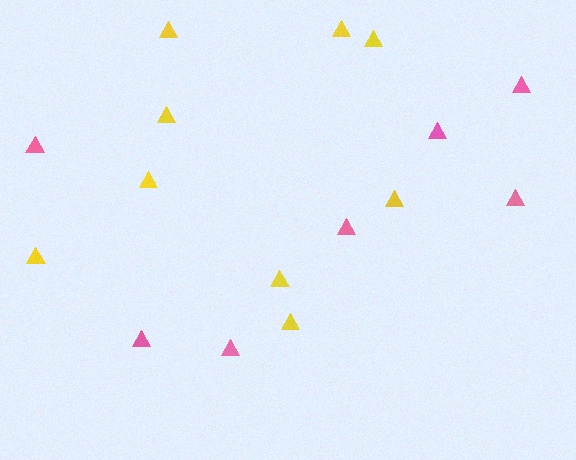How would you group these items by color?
There are 2 groups: one group of pink triangles (7) and one group of yellow triangles (9).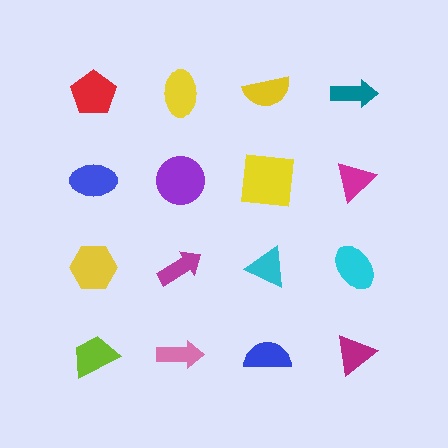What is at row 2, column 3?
A yellow square.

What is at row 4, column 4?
A magenta triangle.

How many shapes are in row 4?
4 shapes.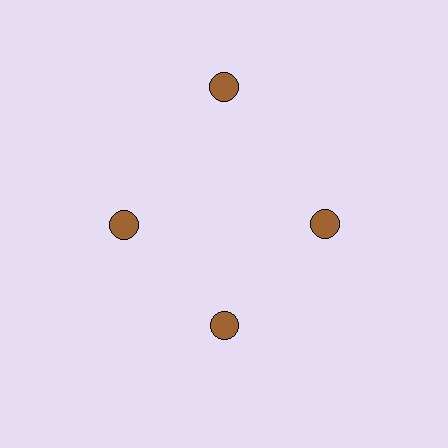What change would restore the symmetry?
The symmetry would be restored by moving it inward, back onto the ring so that all 4 circles sit at equal angles and equal distance from the center.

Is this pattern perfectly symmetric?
No. The 4 brown circles are arranged in a ring, but one element near the 12 o'clock position is pushed outward from the center, breaking the 4-fold rotational symmetry.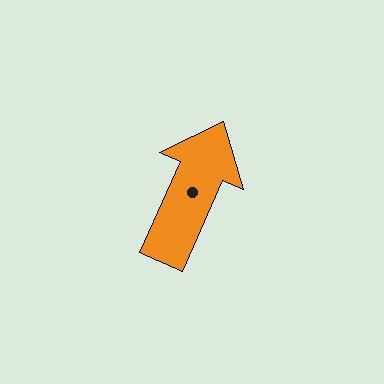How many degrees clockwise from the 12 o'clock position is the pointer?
Approximately 24 degrees.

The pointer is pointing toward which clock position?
Roughly 1 o'clock.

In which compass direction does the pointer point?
Northeast.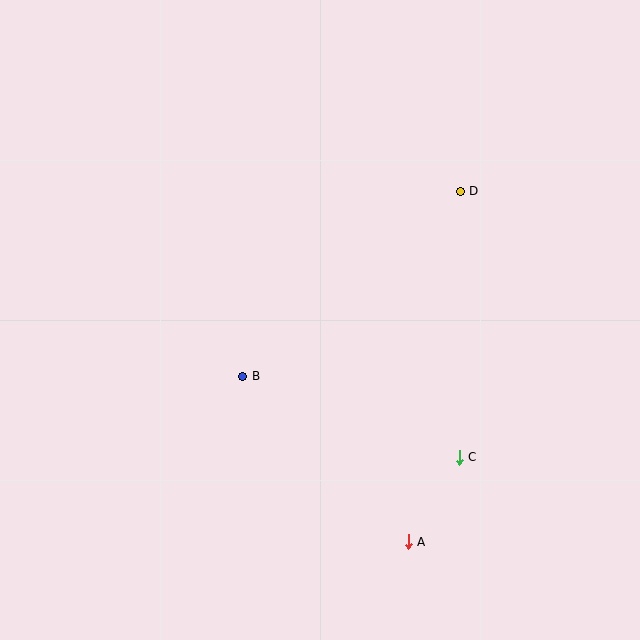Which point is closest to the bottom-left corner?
Point B is closest to the bottom-left corner.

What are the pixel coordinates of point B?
Point B is at (243, 376).